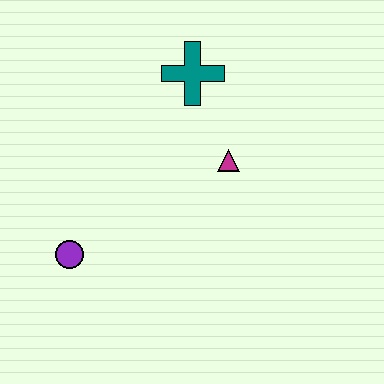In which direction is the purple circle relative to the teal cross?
The purple circle is below the teal cross.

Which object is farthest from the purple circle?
The teal cross is farthest from the purple circle.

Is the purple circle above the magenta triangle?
No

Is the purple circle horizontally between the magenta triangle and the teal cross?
No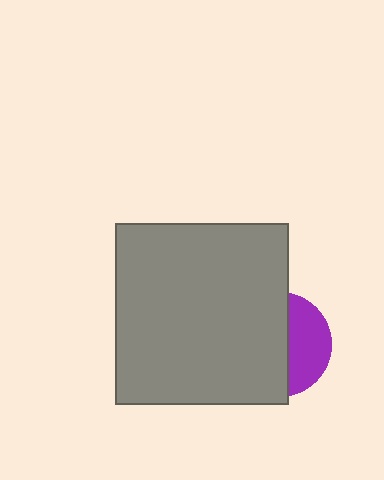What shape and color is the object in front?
The object in front is a gray rectangle.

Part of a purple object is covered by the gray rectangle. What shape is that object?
It is a circle.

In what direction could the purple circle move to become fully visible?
The purple circle could move right. That would shift it out from behind the gray rectangle entirely.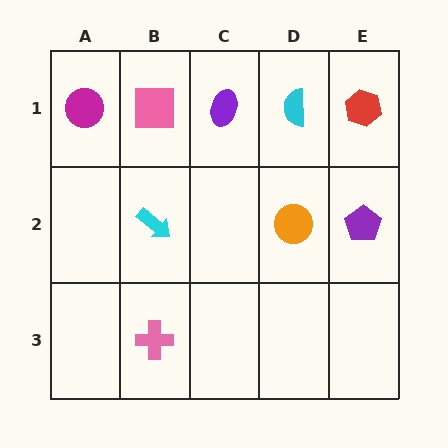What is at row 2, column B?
A cyan arrow.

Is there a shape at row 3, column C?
No, that cell is empty.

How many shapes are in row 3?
1 shape.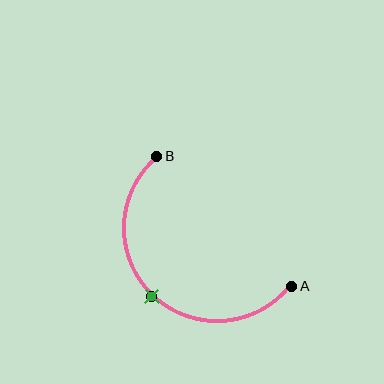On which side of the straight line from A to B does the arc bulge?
The arc bulges below and to the left of the straight line connecting A and B.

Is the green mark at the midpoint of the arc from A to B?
Yes. The green mark lies on the arc at equal arc-length from both A and B — it is the arc midpoint.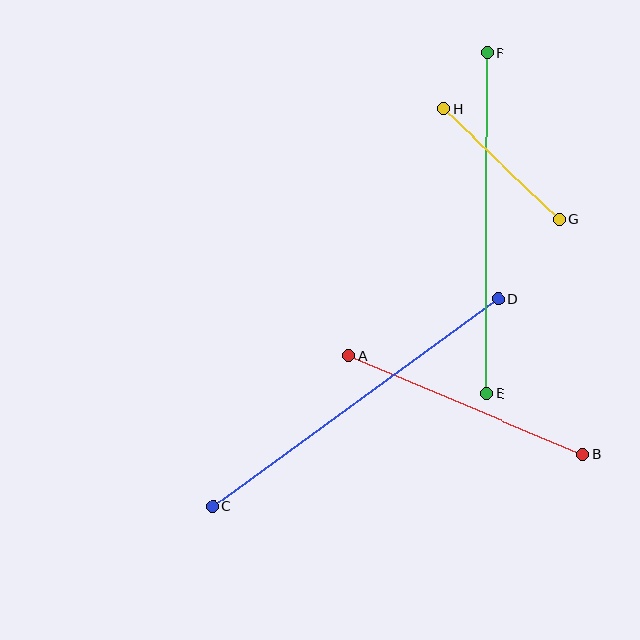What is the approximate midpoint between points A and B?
The midpoint is at approximately (466, 405) pixels.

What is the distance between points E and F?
The distance is approximately 341 pixels.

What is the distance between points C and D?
The distance is approximately 353 pixels.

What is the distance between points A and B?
The distance is approximately 254 pixels.